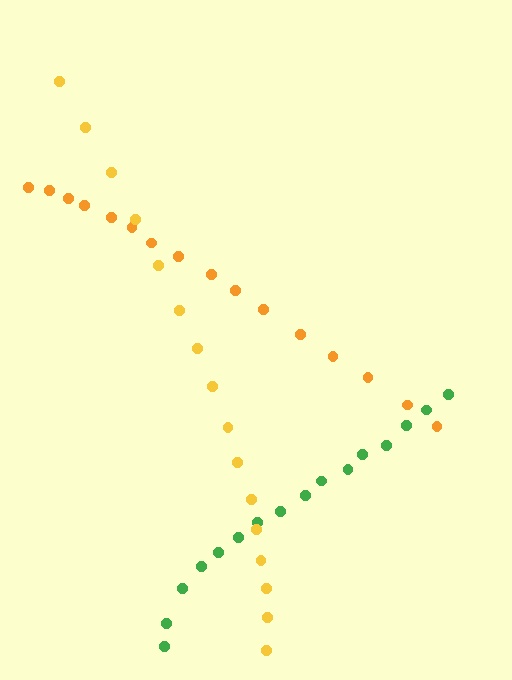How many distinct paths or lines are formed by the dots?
There are 3 distinct paths.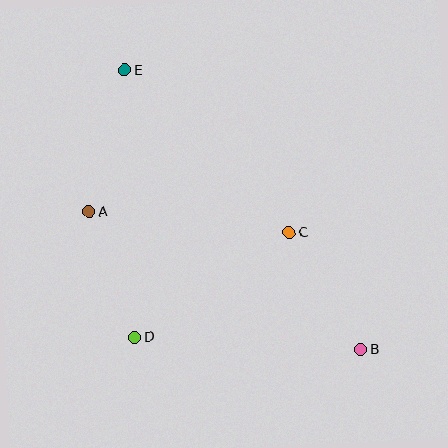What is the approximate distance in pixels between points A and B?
The distance between A and B is approximately 305 pixels.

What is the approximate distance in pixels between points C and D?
The distance between C and D is approximately 187 pixels.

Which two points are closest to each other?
Points A and D are closest to each other.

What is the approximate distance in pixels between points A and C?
The distance between A and C is approximately 201 pixels.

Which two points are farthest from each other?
Points B and E are farthest from each other.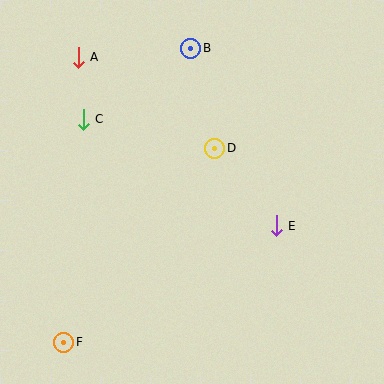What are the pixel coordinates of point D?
Point D is at (215, 148).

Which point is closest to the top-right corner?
Point B is closest to the top-right corner.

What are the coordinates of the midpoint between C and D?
The midpoint between C and D is at (149, 134).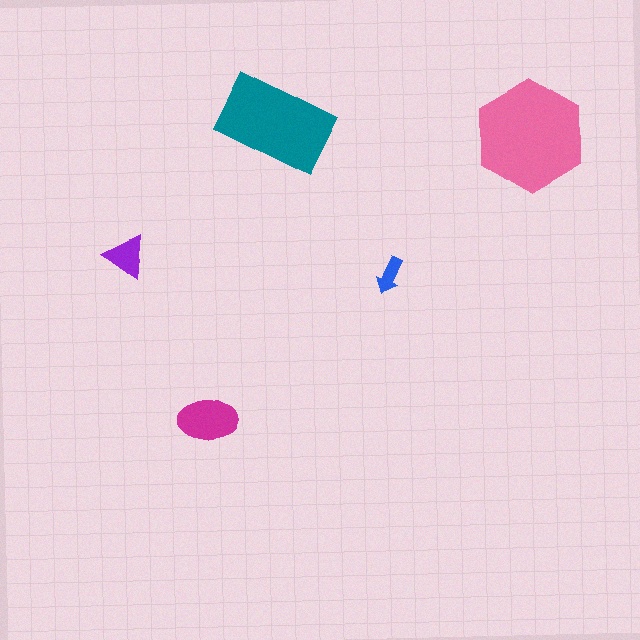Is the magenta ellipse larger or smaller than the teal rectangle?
Smaller.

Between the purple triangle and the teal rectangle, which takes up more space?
The teal rectangle.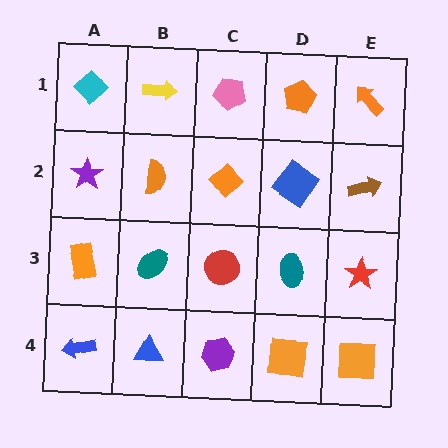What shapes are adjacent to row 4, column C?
A red circle (row 3, column C), a blue triangle (row 4, column B), an orange square (row 4, column D).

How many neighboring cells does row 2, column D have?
4.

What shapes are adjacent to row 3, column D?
A blue diamond (row 2, column D), an orange square (row 4, column D), a red circle (row 3, column C), a red star (row 3, column E).